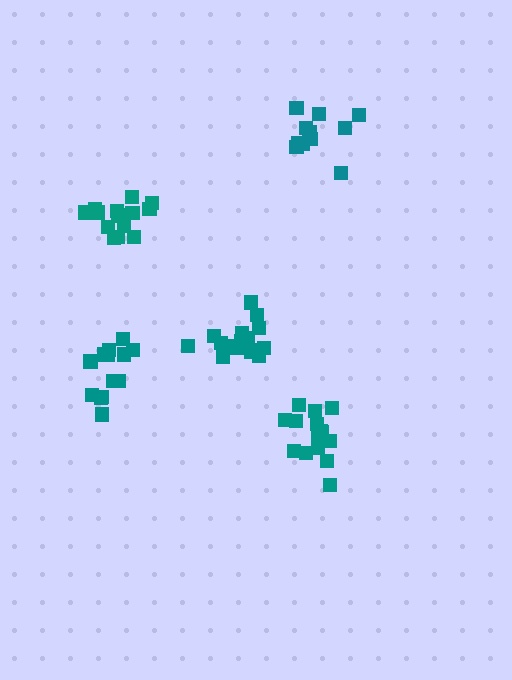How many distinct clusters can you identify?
There are 5 distinct clusters.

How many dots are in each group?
Group 1: 12 dots, Group 2: 17 dots, Group 3: 16 dots, Group 4: 15 dots, Group 5: 14 dots (74 total).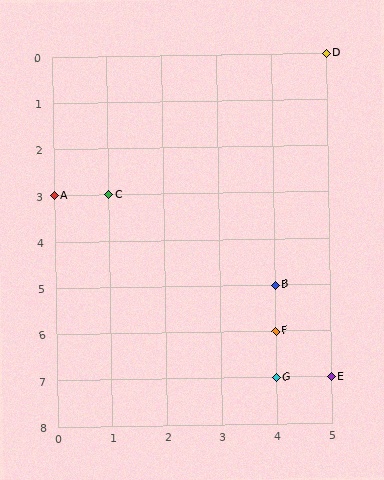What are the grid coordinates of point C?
Point C is at grid coordinates (1, 3).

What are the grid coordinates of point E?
Point E is at grid coordinates (5, 7).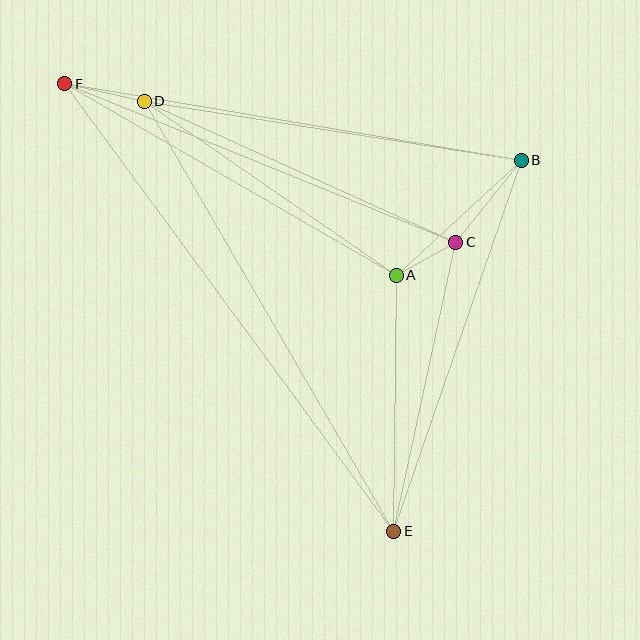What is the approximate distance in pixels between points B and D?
The distance between B and D is approximately 382 pixels.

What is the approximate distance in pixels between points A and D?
The distance between A and D is approximately 306 pixels.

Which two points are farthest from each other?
Points E and F are farthest from each other.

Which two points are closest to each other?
Points A and C are closest to each other.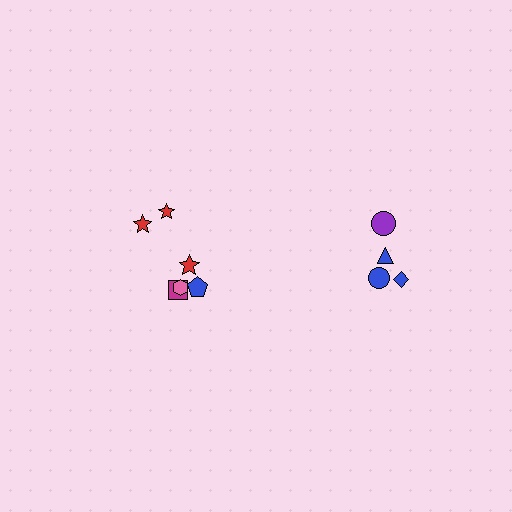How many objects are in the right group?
There are 4 objects.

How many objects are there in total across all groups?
There are 10 objects.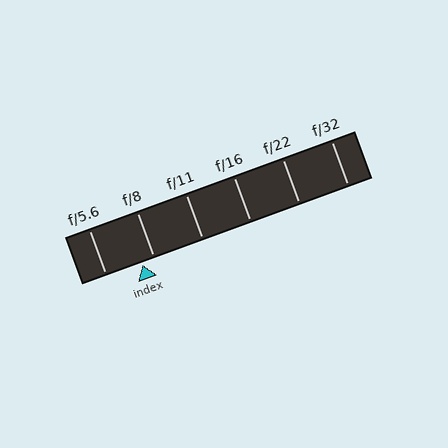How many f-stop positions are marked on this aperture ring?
There are 6 f-stop positions marked.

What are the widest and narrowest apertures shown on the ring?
The widest aperture shown is f/5.6 and the narrowest is f/32.